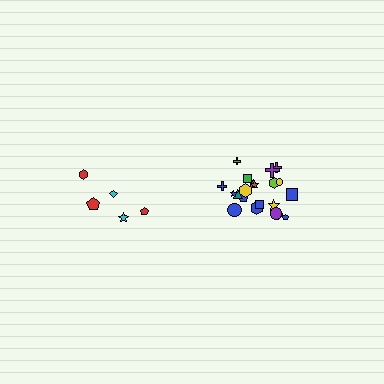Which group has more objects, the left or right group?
The right group.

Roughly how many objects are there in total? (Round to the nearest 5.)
Roughly 25 objects in total.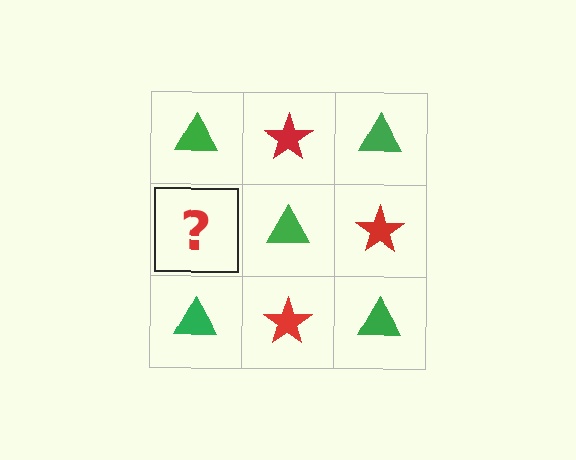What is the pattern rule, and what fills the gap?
The rule is that it alternates green triangle and red star in a checkerboard pattern. The gap should be filled with a red star.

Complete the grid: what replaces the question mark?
The question mark should be replaced with a red star.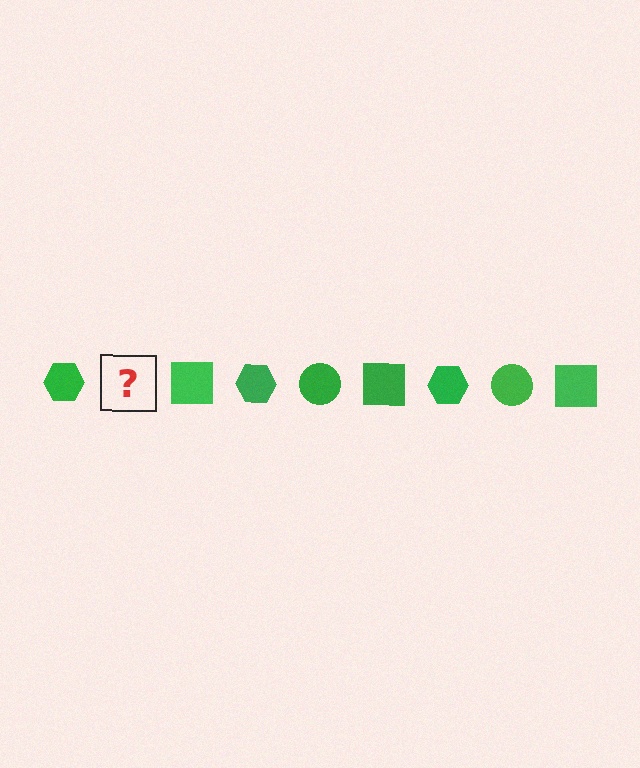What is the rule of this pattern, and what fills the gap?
The rule is that the pattern cycles through hexagon, circle, square shapes in green. The gap should be filled with a green circle.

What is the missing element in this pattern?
The missing element is a green circle.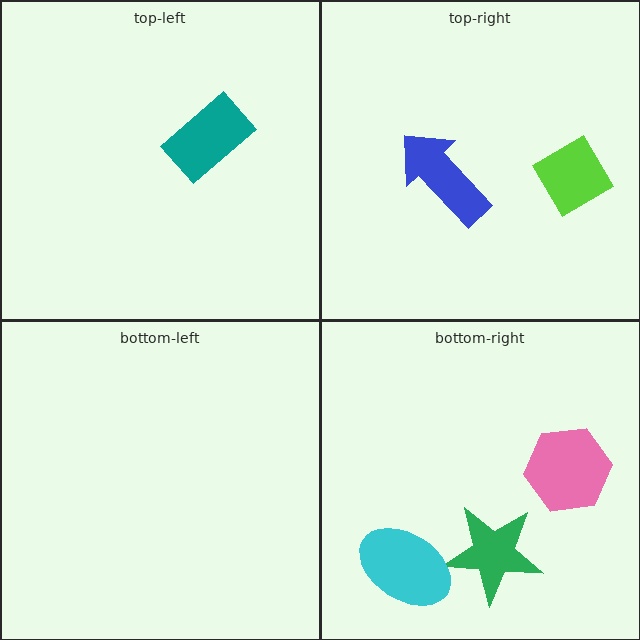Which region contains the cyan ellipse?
The bottom-right region.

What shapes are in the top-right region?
The blue arrow, the lime diamond.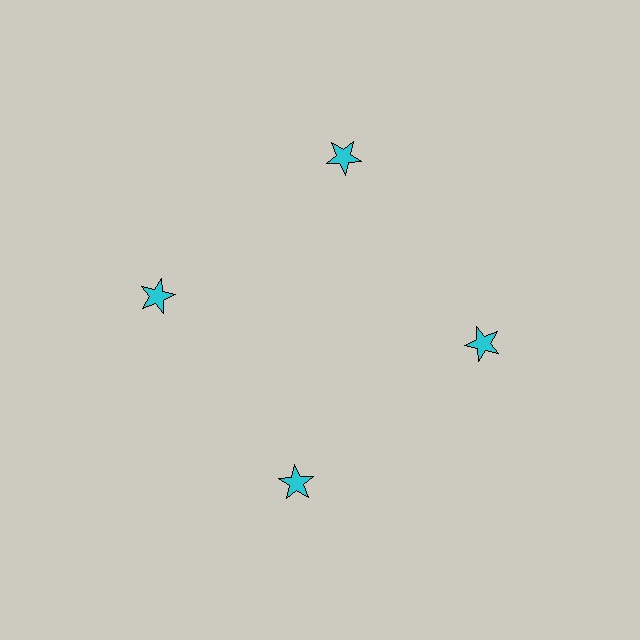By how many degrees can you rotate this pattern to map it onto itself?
The pattern maps onto itself every 90 degrees of rotation.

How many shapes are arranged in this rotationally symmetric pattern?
There are 4 shapes, arranged in 4 groups of 1.